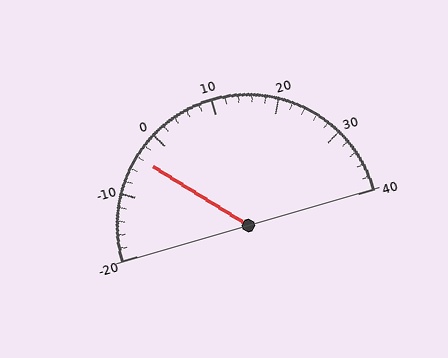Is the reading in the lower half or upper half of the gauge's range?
The reading is in the lower half of the range (-20 to 40).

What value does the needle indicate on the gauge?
The needle indicates approximately -4.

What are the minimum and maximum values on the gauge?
The gauge ranges from -20 to 40.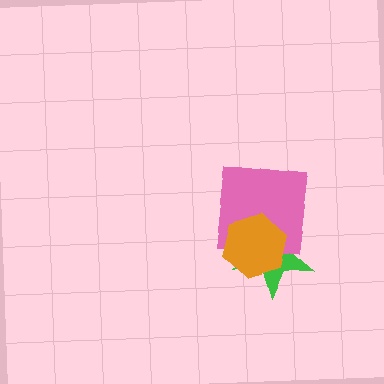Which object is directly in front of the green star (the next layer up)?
The pink square is directly in front of the green star.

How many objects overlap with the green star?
2 objects overlap with the green star.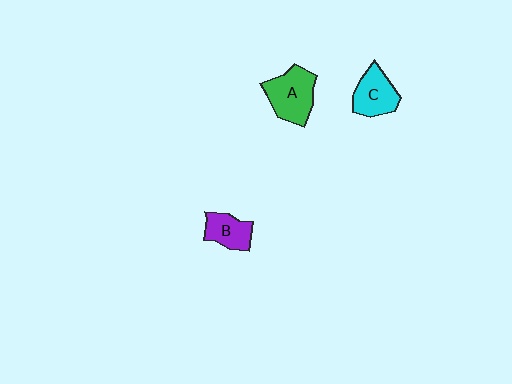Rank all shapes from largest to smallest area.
From largest to smallest: A (green), C (cyan), B (purple).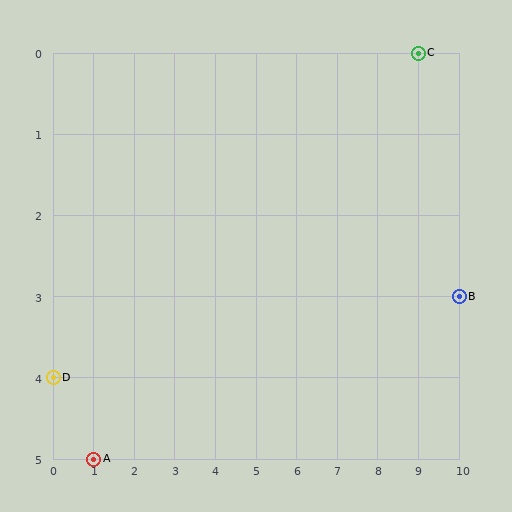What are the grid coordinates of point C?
Point C is at grid coordinates (9, 0).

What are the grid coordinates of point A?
Point A is at grid coordinates (1, 5).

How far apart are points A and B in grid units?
Points A and B are 9 columns and 2 rows apart (about 9.2 grid units diagonally).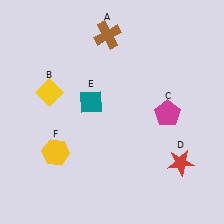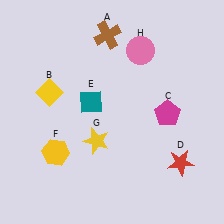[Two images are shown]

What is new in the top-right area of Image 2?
A pink circle (H) was added in the top-right area of Image 2.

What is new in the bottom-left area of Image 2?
A yellow star (G) was added in the bottom-left area of Image 2.